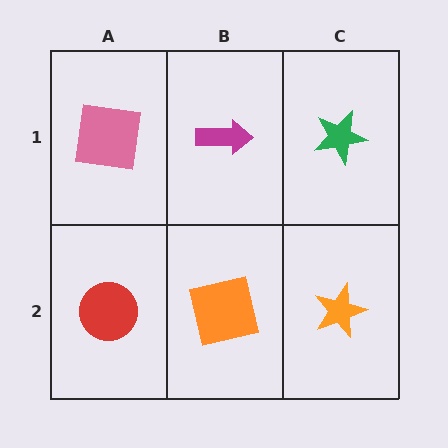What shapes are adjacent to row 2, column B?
A magenta arrow (row 1, column B), a red circle (row 2, column A), an orange star (row 2, column C).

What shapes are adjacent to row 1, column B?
An orange square (row 2, column B), a pink square (row 1, column A), a green star (row 1, column C).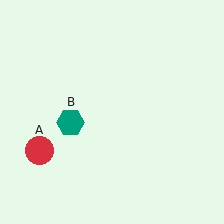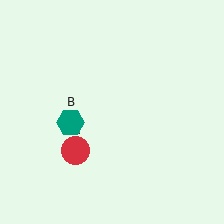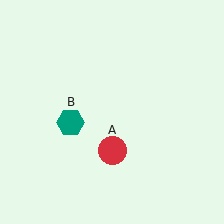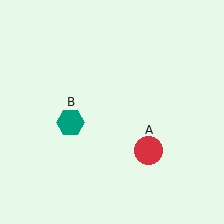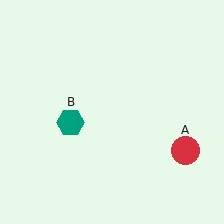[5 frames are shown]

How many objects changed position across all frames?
1 object changed position: red circle (object A).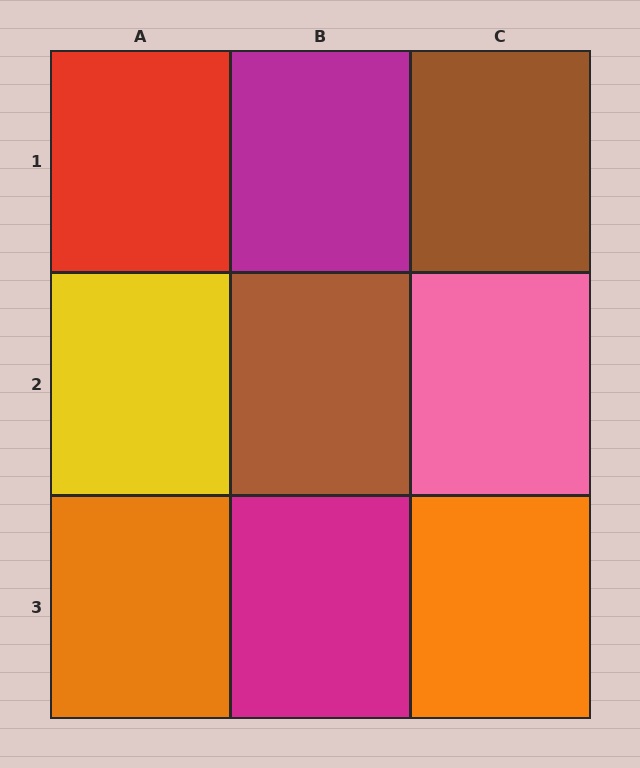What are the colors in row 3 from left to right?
Orange, magenta, orange.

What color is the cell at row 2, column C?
Pink.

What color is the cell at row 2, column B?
Brown.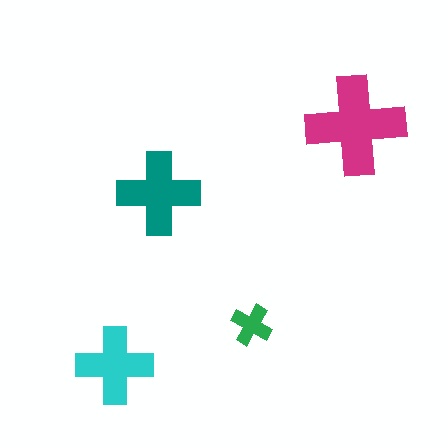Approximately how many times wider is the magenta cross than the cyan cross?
About 1.5 times wider.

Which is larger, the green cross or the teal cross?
The teal one.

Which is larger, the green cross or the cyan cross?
The cyan one.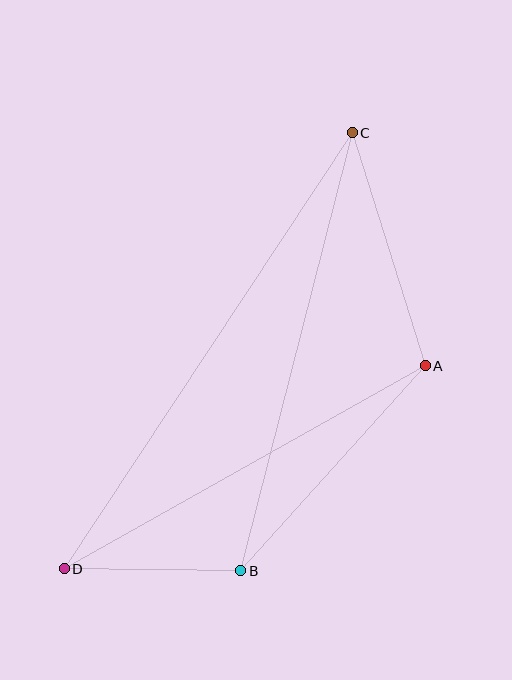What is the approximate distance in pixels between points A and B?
The distance between A and B is approximately 276 pixels.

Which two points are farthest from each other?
Points C and D are farthest from each other.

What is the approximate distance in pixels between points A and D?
The distance between A and D is approximately 414 pixels.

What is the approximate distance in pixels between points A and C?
The distance between A and C is approximately 244 pixels.